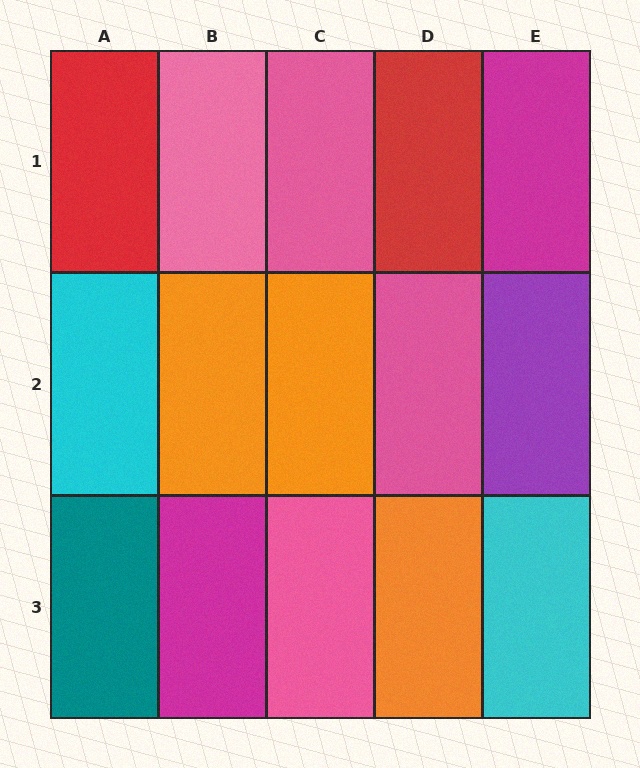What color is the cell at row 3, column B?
Magenta.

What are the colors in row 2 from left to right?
Cyan, orange, orange, pink, purple.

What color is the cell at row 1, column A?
Red.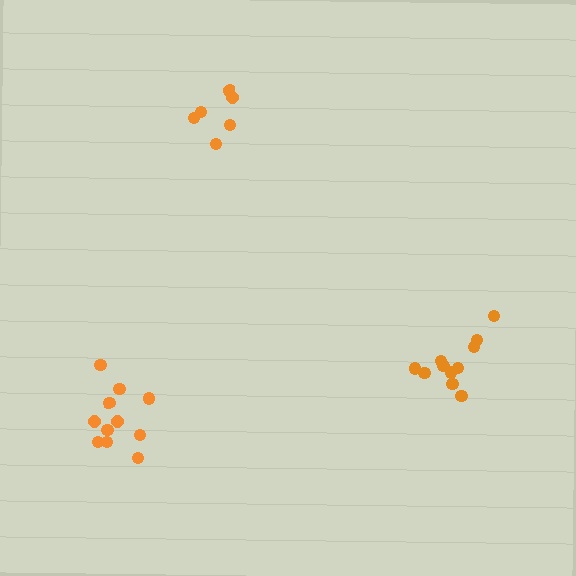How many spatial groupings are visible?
There are 3 spatial groupings.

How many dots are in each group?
Group 1: 6 dots, Group 2: 11 dots, Group 3: 11 dots (28 total).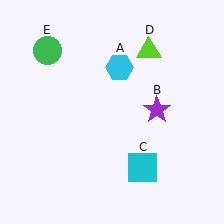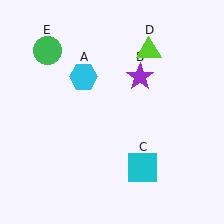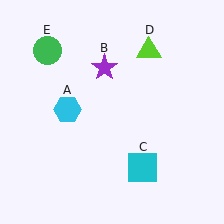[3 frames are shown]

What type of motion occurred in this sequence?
The cyan hexagon (object A), purple star (object B) rotated counterclockwise around the center of the scene.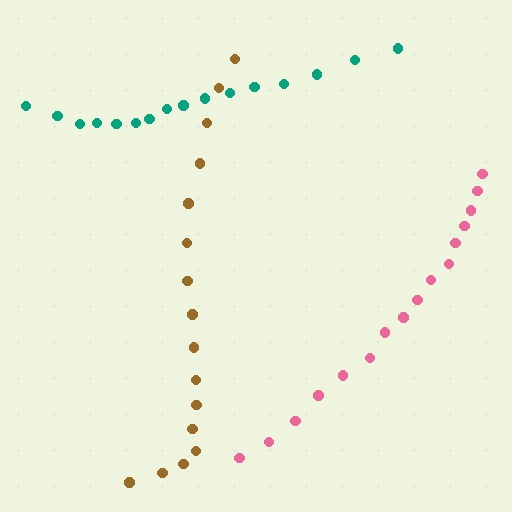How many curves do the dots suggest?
There are 3 distinct paths.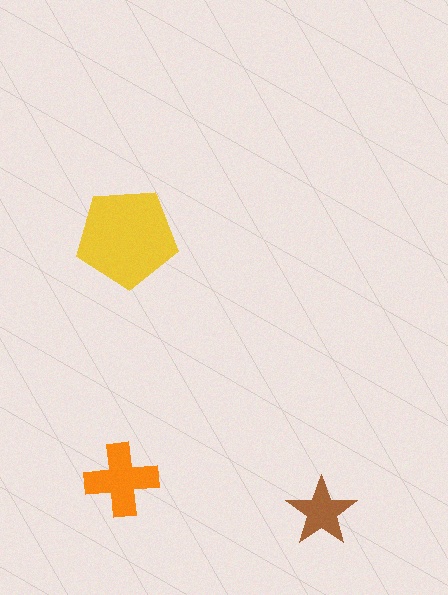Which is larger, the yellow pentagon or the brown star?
The yellow pentagon.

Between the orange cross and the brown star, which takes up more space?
The orange cross.